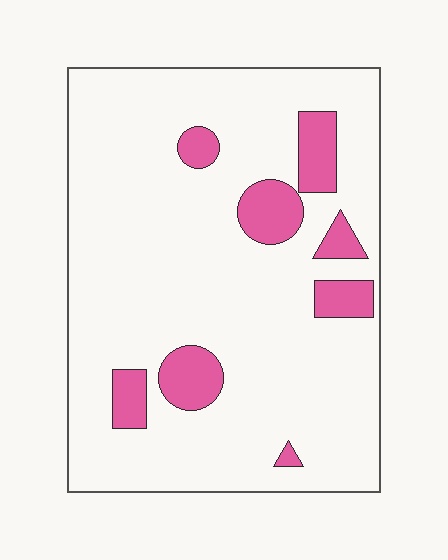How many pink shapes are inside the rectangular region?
8.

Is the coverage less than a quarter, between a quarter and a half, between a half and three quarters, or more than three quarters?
Less than a quarter.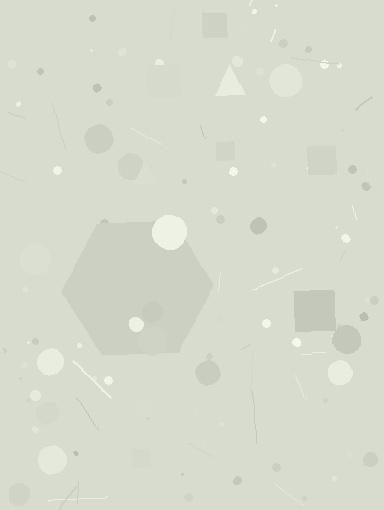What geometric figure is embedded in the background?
A hexagon is embedded in the background.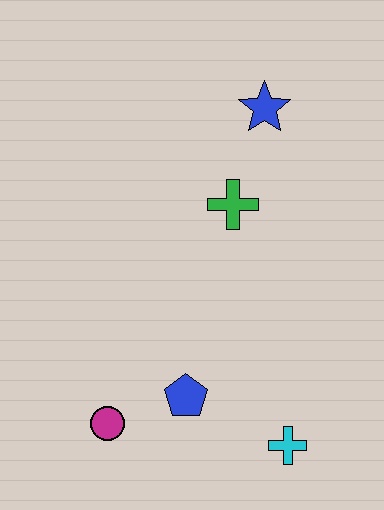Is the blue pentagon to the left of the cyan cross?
Yes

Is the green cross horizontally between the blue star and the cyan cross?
No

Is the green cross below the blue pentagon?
No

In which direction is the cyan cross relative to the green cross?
The cyan cross is below the green cross.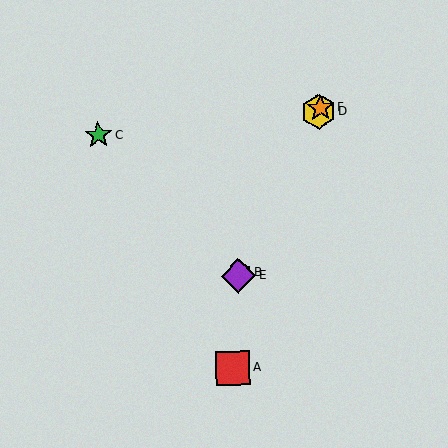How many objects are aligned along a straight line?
4 objects (B, D, E, F) are aligned along a straight line.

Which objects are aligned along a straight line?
Objects B, D, E, F are aligned along a straight line.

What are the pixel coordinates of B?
Object B is at (240, 272).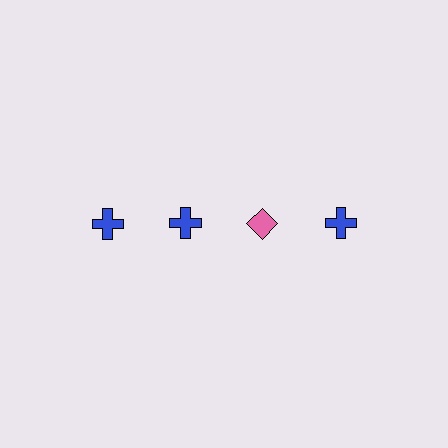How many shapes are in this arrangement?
There are 4 shapes arranged in a grid pattern.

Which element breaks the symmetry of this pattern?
The pink diamond in the top row, center column breaks the symmetry. All other shapes are blue crosses.